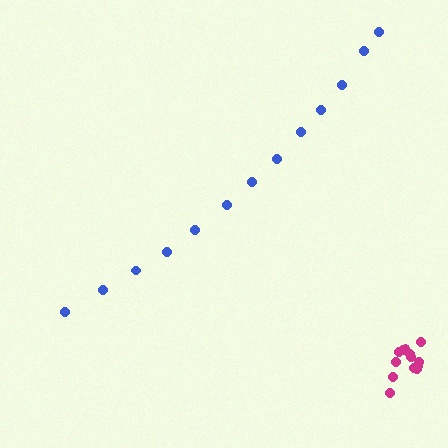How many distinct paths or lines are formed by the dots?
There are 2 distinct paths.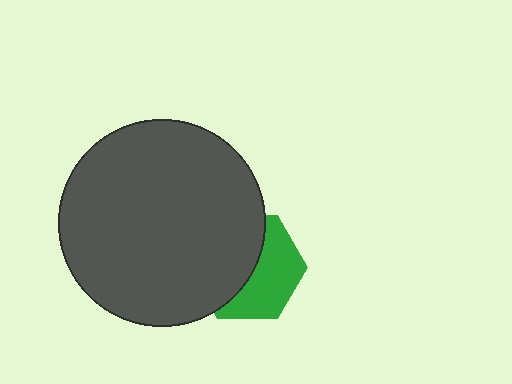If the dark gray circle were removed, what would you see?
You would see the complete green hexagon.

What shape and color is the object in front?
The object in front is a dark gray circle.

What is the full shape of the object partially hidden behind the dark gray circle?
The partially hidden object is a green hexagon.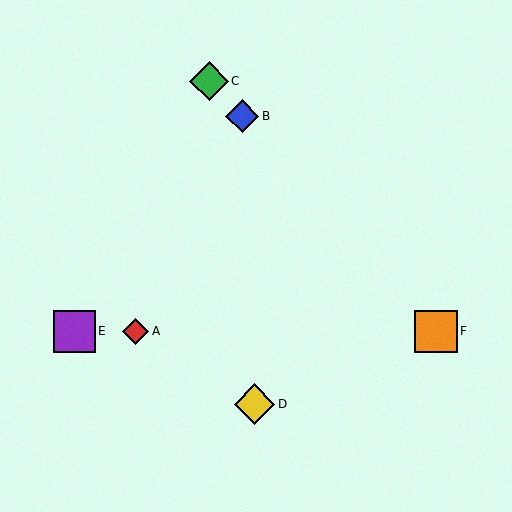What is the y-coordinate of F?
Object F is at y≈331.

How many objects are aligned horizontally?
3 objects (A, E, F) are aligned horizontally.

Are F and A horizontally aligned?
Yes, both are at y≈331.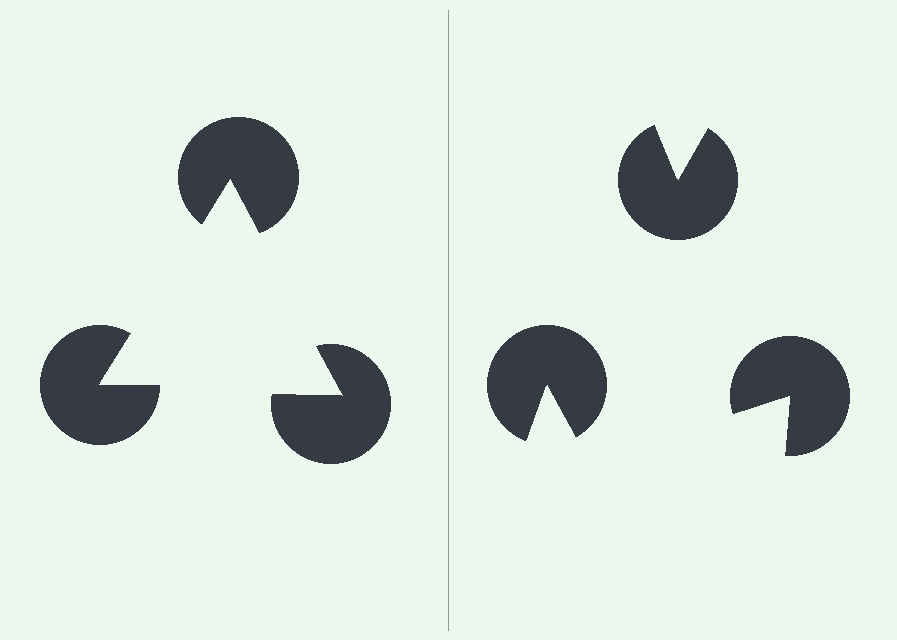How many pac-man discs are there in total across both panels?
6 — 3 on each side.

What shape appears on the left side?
An illusory triangle.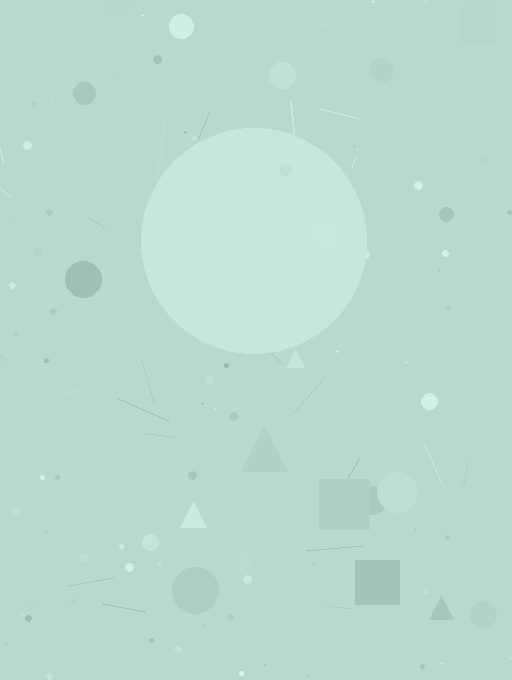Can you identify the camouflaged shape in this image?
The camouflaged shape is a circle.